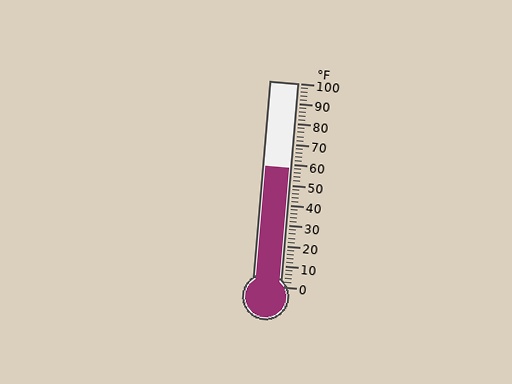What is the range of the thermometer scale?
The thermometer scale ranges from 0°F to 100°F.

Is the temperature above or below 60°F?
The temperature is below 60°F.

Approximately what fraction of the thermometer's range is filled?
The thermometer is filled to approximately 60% of its range.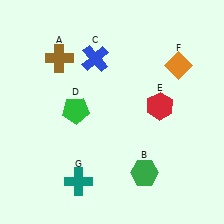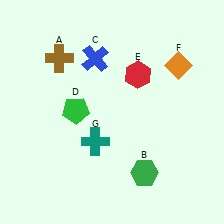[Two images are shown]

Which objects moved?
The objects that moved are: the red hexagon (E), the teal cross (G).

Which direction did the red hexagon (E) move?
The red hexagon (E) moved up.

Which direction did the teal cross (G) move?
The teal cross (G) moved up.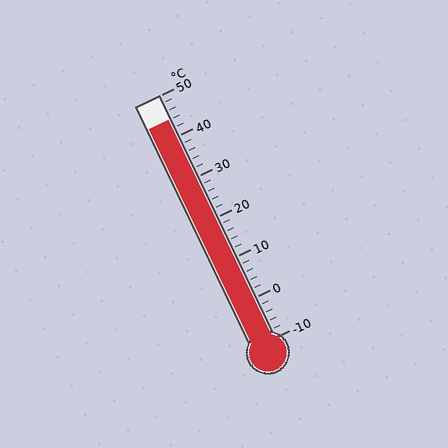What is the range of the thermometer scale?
The thermometer scale ranges from -10°C to 50°C.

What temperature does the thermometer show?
The thermometer shows approximately 44°C.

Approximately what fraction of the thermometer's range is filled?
The thermometer is filled to approximately 90% of its range.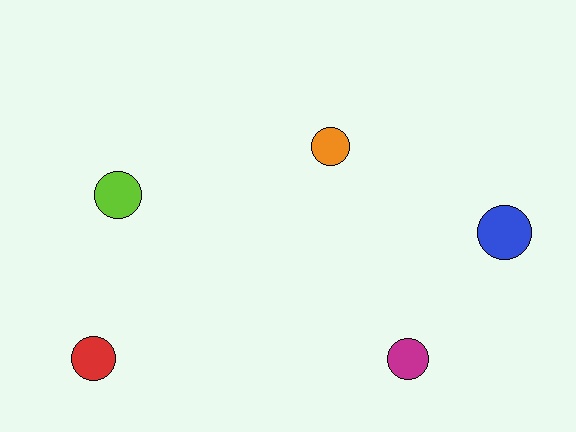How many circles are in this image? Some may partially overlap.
There are 5 circles.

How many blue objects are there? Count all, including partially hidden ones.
There is 1 blue object.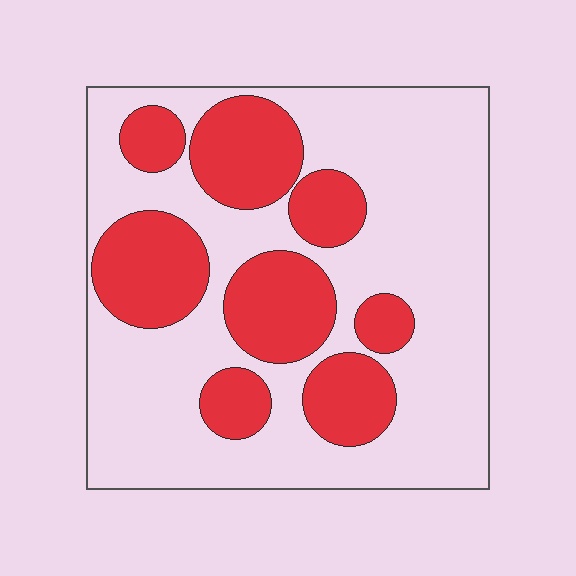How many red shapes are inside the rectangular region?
8.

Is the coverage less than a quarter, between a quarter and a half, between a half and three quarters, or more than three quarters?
Between a quarter and a half.